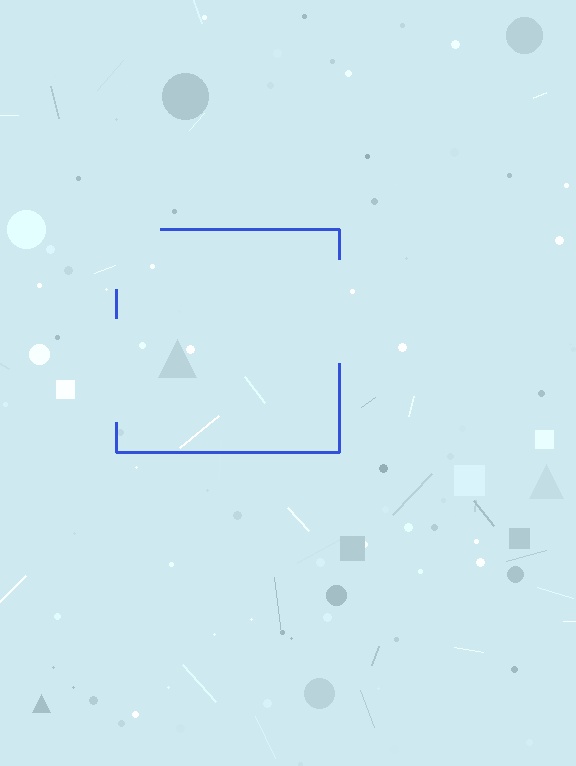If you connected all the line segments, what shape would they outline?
They would outline a square.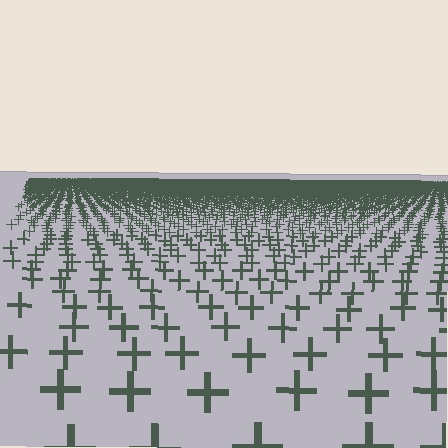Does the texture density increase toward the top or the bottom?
Density increases toward the top.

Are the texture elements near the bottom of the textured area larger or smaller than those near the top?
Larger. Near the bottom, elements are closer to the viewer and appear at a bigger on-screen size.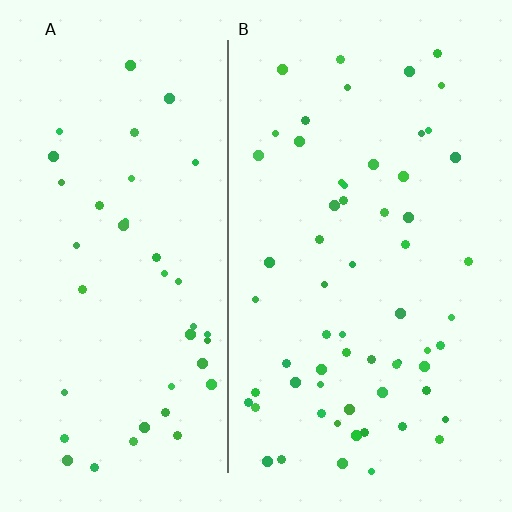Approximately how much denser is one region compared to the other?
Approximately 1.5× — region B over region A.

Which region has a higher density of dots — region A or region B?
B (the right).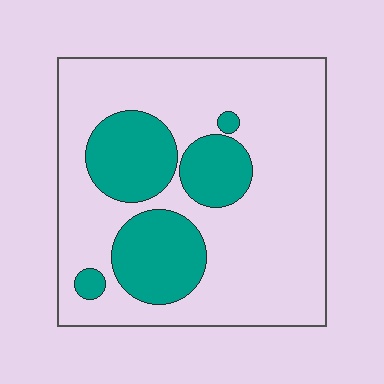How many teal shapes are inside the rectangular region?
5.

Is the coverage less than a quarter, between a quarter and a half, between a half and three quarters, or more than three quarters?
Between a quarter and a half.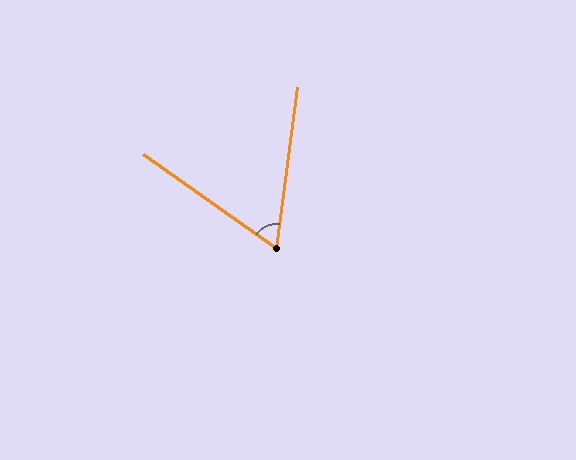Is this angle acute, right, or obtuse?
It is acute.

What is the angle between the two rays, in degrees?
Approximately 62 degrees.